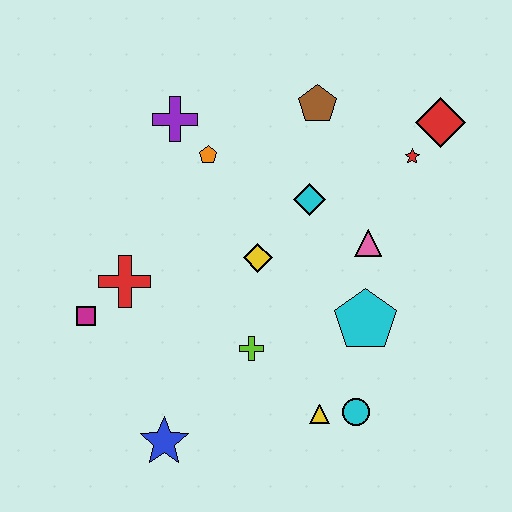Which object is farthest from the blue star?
The red diamond is farthest from the blue star.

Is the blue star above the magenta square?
No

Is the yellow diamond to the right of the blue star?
Yes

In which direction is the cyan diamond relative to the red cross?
The cyan diamond is to the right of the red cross.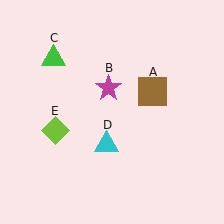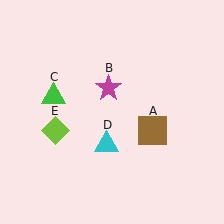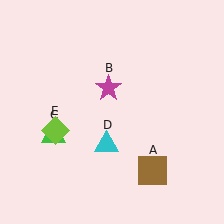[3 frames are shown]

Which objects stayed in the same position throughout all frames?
Magenta star (object B) and cyan triangle (object D) and lime diamond (object E) remained stationary.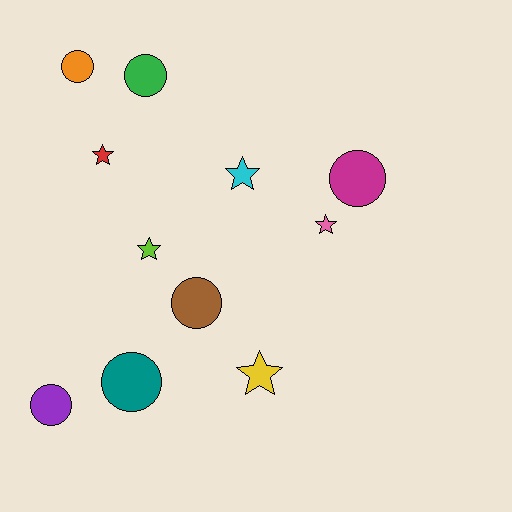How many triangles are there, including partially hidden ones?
There are no triangles.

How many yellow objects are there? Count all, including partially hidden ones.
There is 1 yellow object.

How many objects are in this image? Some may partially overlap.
There are 11 objects.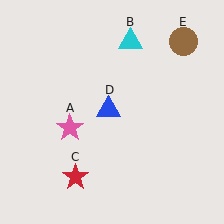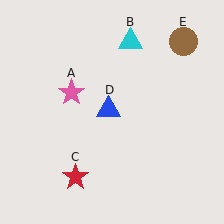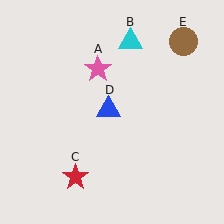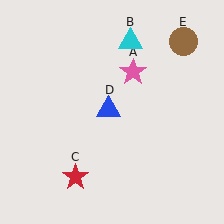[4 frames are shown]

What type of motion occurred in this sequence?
The pink star (object A) rotated clockwise around the center of the scene.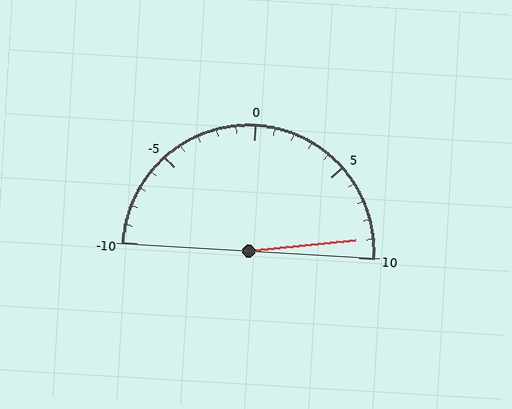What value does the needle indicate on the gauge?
The needle indicates approximately 9.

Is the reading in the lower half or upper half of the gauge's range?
The reading is in the upper half of the range (-10 to 10).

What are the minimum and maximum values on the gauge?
The gauge ranges from -10 to 10.